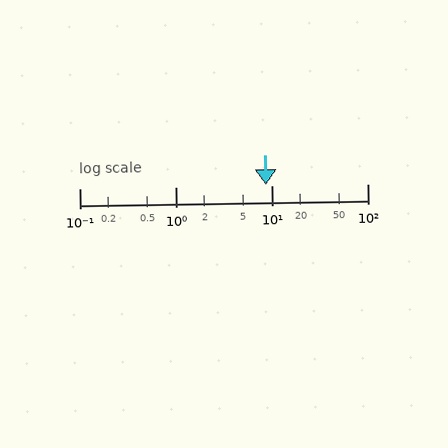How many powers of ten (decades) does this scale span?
The scale spans 3 decades, from 0.1 to 100.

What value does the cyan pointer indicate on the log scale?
The pointer indicates approximately 8.7.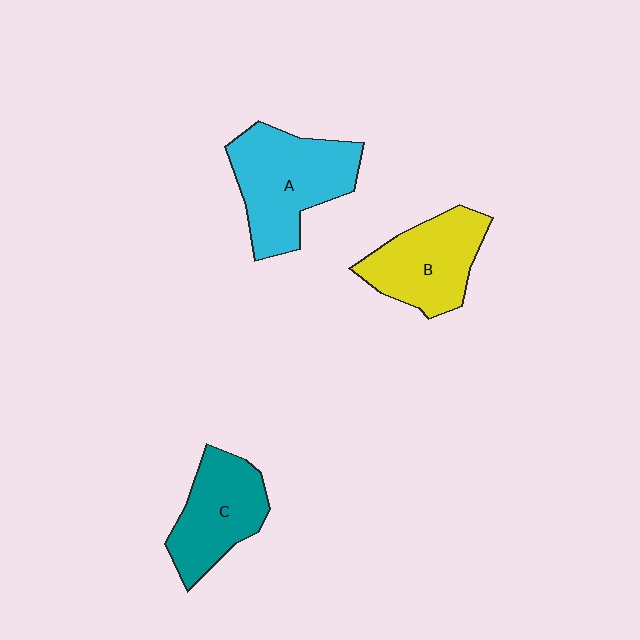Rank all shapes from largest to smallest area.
From largest to smallest: A (cyan), B (yellow), C (teal).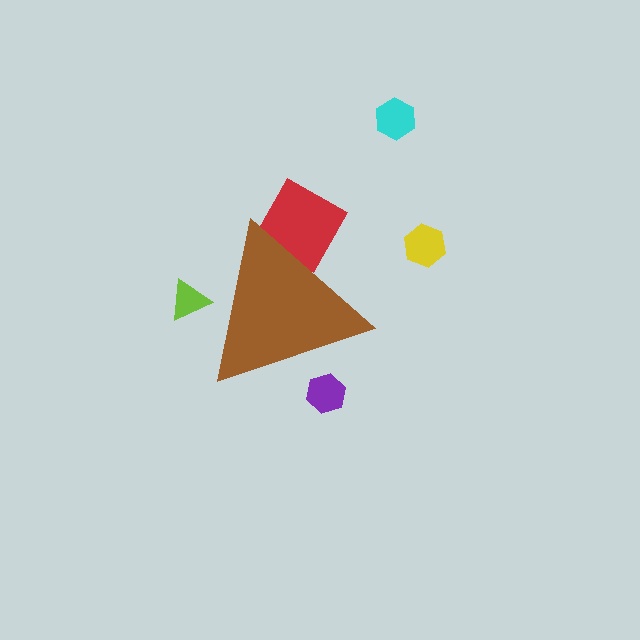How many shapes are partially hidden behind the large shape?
3 shapes are partially hidden.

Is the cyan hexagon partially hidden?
No, the cyan hexagon is fully visible.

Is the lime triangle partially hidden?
Yes, the lime triangle is partially hidden behind the brown triangle.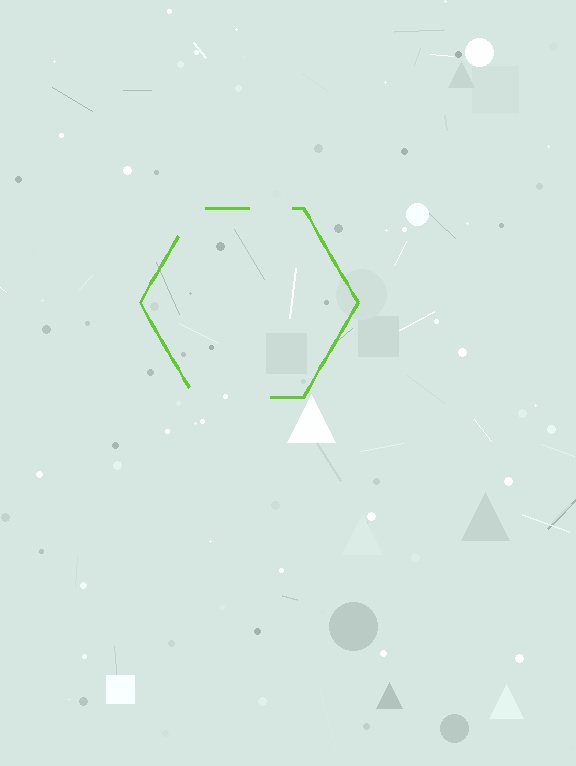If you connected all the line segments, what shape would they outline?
They would outline a hexagon.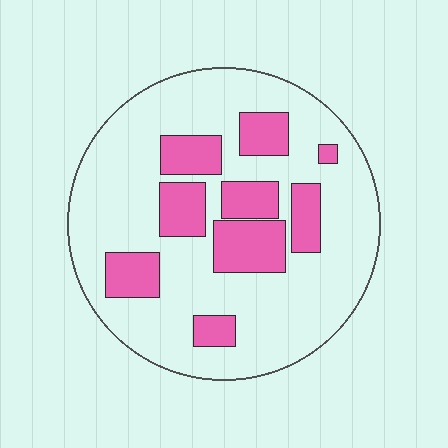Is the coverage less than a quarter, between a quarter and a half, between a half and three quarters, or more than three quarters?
Between a quarter and a half.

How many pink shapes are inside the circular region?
9.